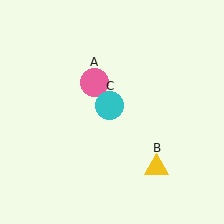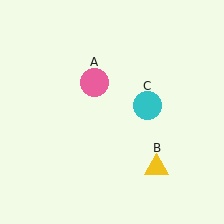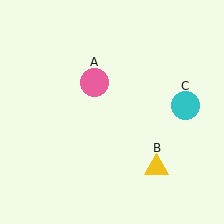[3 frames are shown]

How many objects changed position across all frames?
1 object changed position: cyan circle (object C).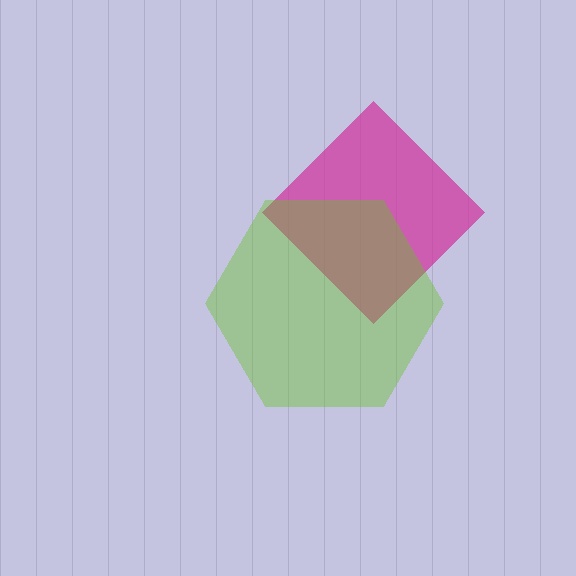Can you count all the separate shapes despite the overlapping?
Yes, there are 2 separate shapes.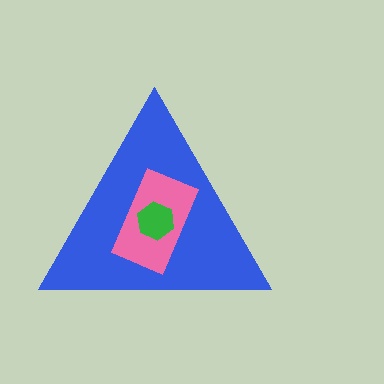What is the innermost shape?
The green hexagon.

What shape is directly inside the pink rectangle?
The green hexagon.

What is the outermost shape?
The blue triangle.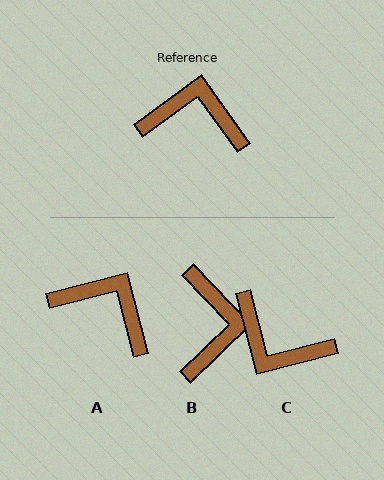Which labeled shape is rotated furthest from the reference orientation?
C, about 159 degrees away.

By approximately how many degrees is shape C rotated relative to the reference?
Approximately 159 degrees counter-clockwise.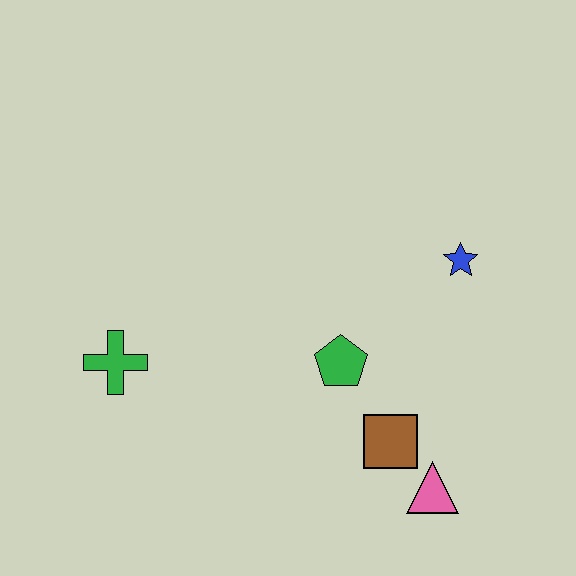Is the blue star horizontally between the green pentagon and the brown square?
No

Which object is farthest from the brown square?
The green cross is farthest from the brown square.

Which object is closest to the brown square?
The pink triangle is closest to the brown square.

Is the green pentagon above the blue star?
No